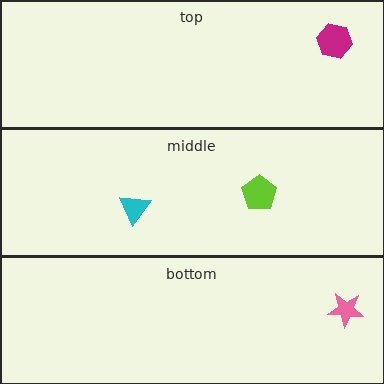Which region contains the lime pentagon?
The middle region.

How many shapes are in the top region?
1.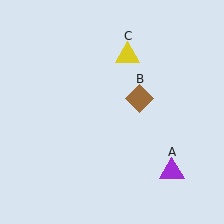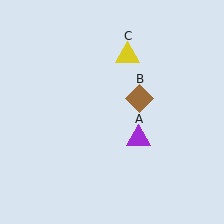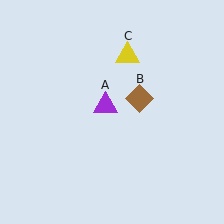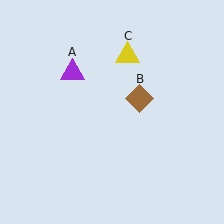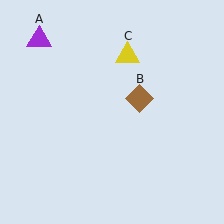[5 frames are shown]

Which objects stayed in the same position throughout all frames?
Brown diamond (object B) and yellow triangle (object C) remained stationary.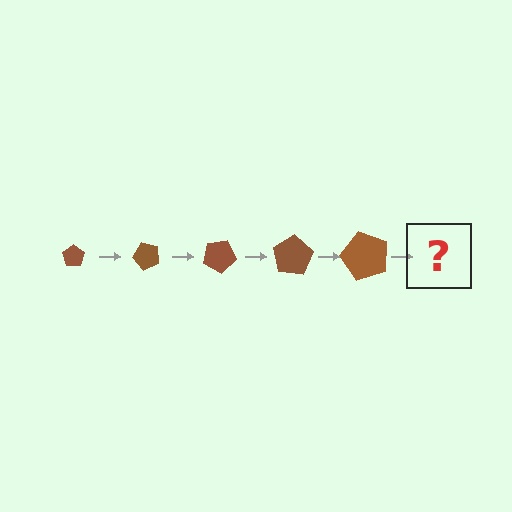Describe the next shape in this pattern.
It should be a pentagon, larger than the previous one and rotated 250 degrees from the start.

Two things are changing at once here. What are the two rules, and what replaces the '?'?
The two rules are that the pentagon grows larger each step and it rotates 50 degrees each step. The '?' should be a pentagon, larger than the previous one and rotated 250 degrees from the start.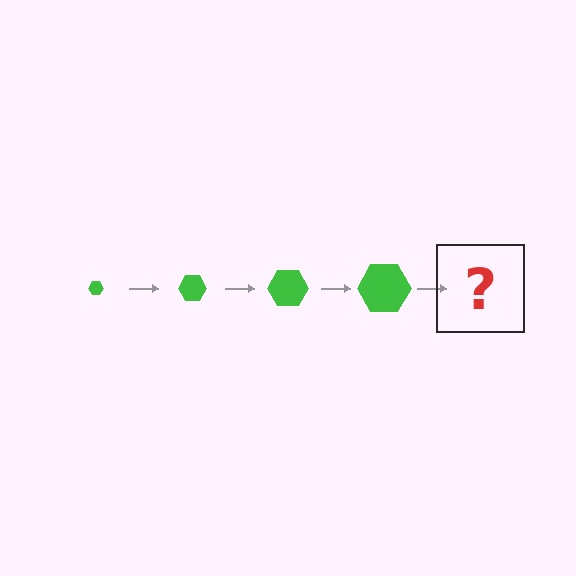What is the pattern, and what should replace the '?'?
The pattern is that the hexagon gets progressively larger each step. The '?' should be a green hexagon, larger than the previous one.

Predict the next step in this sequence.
The next step is a green hexagon, larger than the previous one.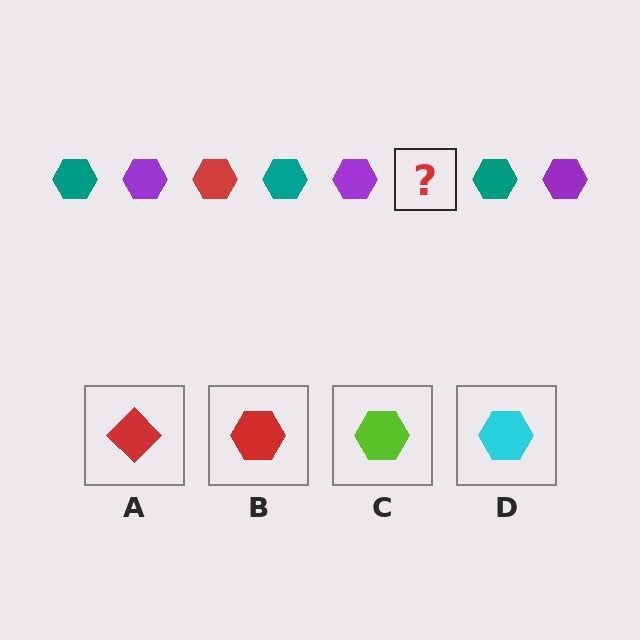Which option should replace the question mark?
Option B.